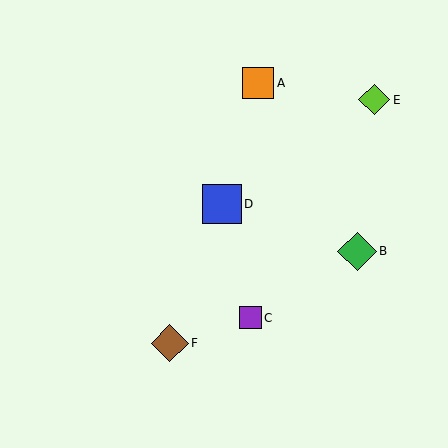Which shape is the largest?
The blue square (labeled D) is the largest.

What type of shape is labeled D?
Shape D is a blue square.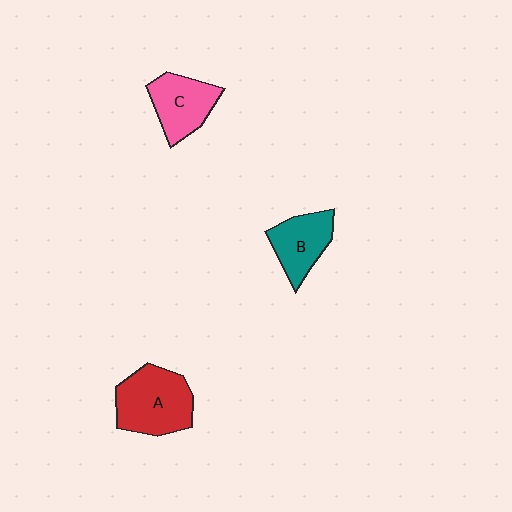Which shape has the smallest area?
Shape B (teal).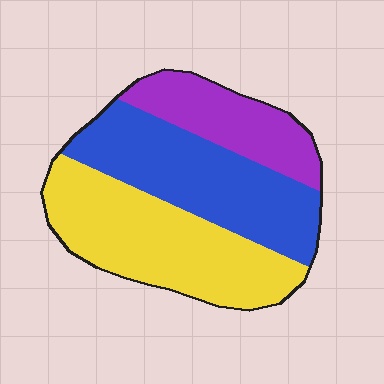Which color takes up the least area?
Purple, at roughly 20%.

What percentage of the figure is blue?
Blue covers about 40% of the figure.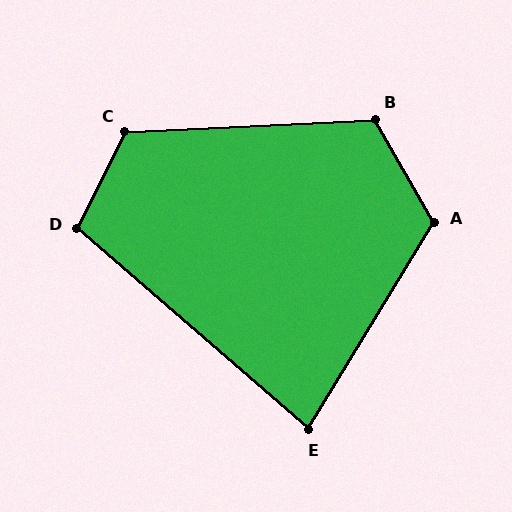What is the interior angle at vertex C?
Approximately 119 degrees (obtuse).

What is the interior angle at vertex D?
Approximately 105 degrees (obtuse).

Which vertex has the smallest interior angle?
E, at approximately 80 degrees.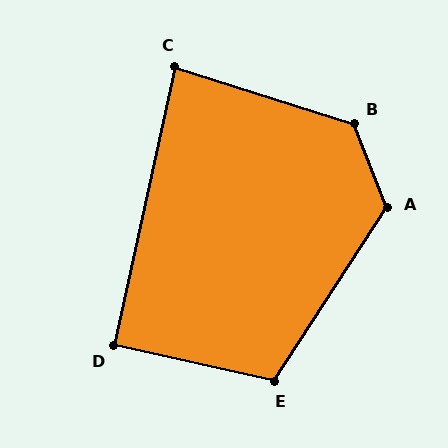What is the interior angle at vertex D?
Approximately 90 degrees (approximately right).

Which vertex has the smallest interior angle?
C, at approximately 85 degrees.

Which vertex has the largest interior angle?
B, at approximately 129 degrees.